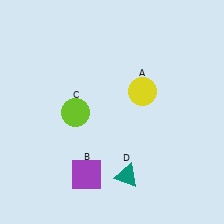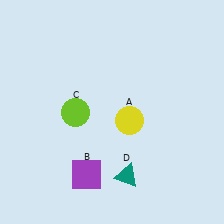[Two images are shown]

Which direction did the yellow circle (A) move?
The yellow circle (A) moved down.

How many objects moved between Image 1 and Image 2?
1 object moved between the two images.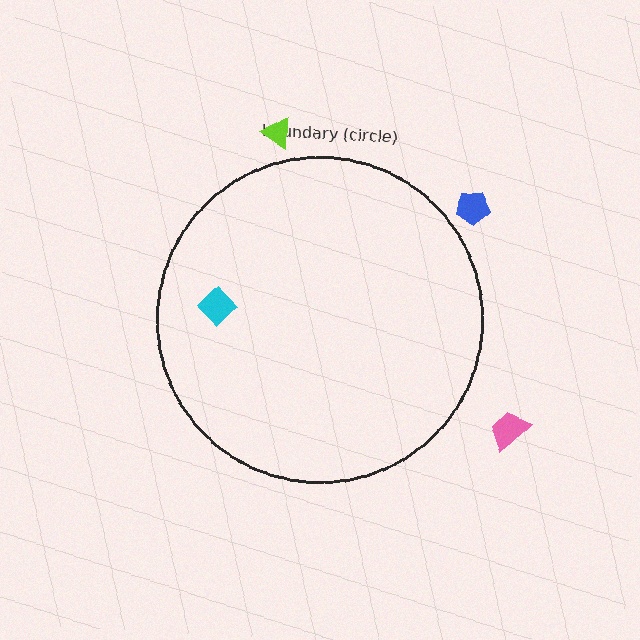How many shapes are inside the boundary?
1 inside, 3 outside.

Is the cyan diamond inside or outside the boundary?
Inside.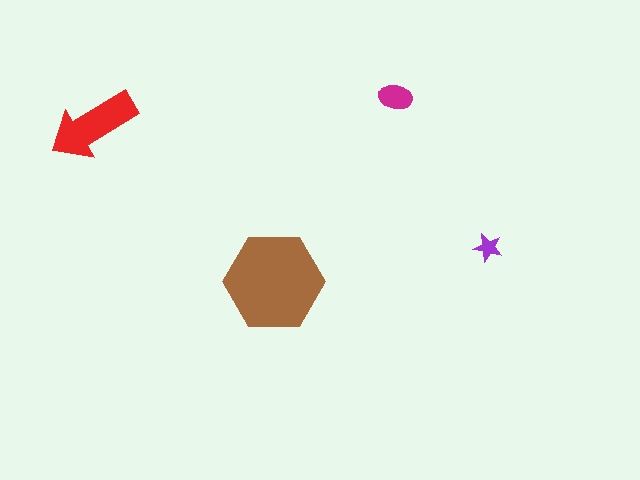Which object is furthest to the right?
The purple star is rightmost.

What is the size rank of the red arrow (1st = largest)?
2nd.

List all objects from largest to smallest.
The brown hexagon, the red arrow, the magenta ellipse, the purple star.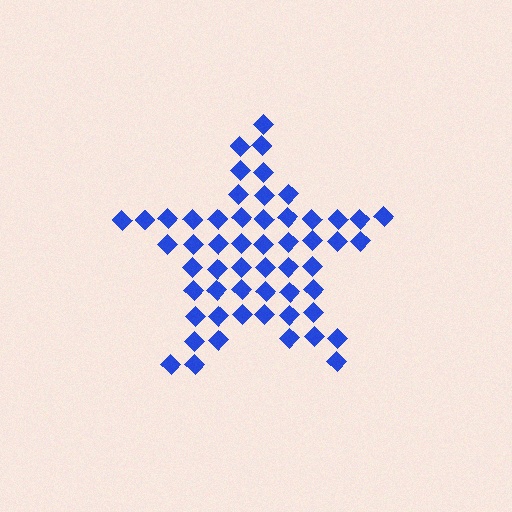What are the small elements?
The small elements are diamonds.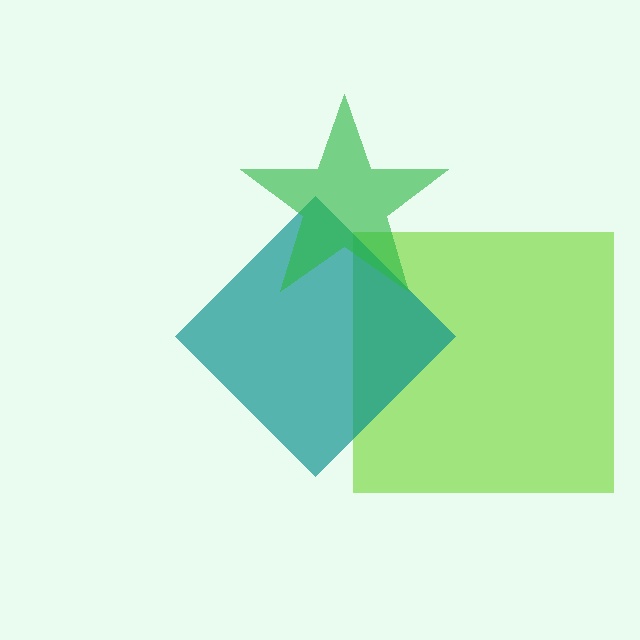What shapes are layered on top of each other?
The layered shapes are: a lime square, a teal diamond, a green star.